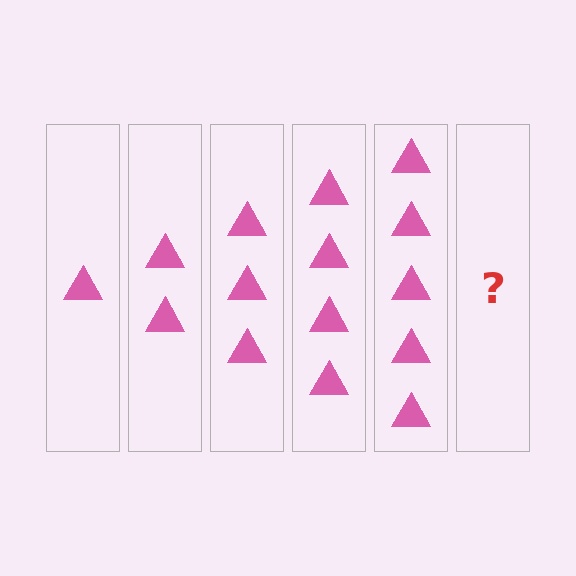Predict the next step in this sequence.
The next step is 6 triangles.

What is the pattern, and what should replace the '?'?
The pattern is that each step adds one more triangle. The '?' should be 6 triangles.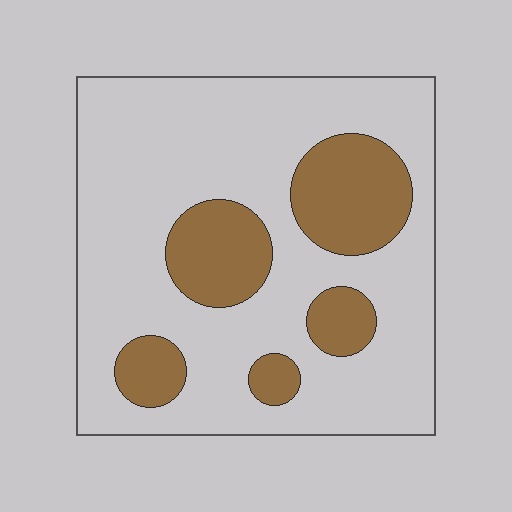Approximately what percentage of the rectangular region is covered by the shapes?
Approximately 25%.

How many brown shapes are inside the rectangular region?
5.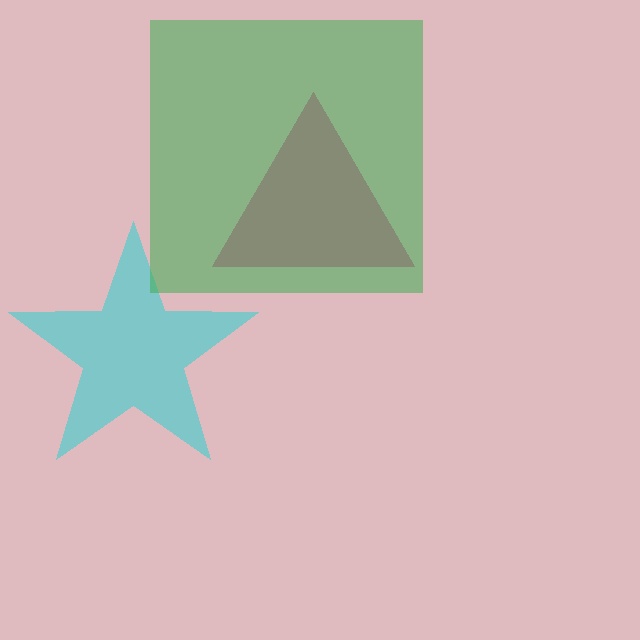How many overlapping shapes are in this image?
There are 3 overlapping shapes in the image.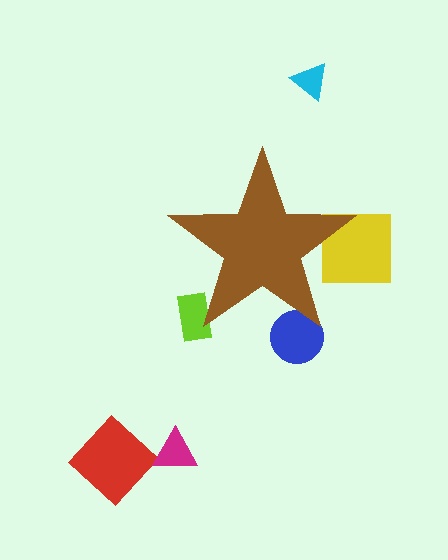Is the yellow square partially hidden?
Yes, the yellow square is partially hidden behind the brown star.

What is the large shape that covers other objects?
A brown star.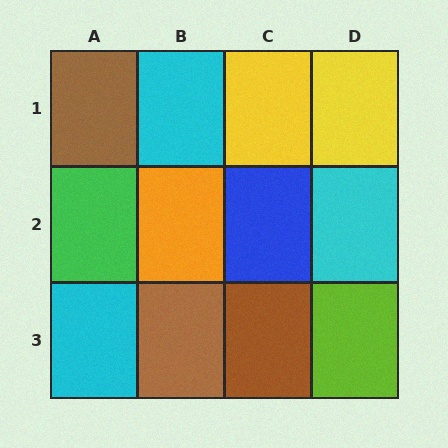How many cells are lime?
1 cell is lime.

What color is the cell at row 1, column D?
Yellow.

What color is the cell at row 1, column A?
Brown.